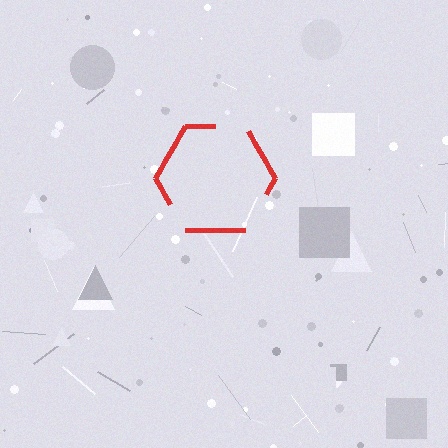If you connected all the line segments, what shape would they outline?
They would outline a hexagon.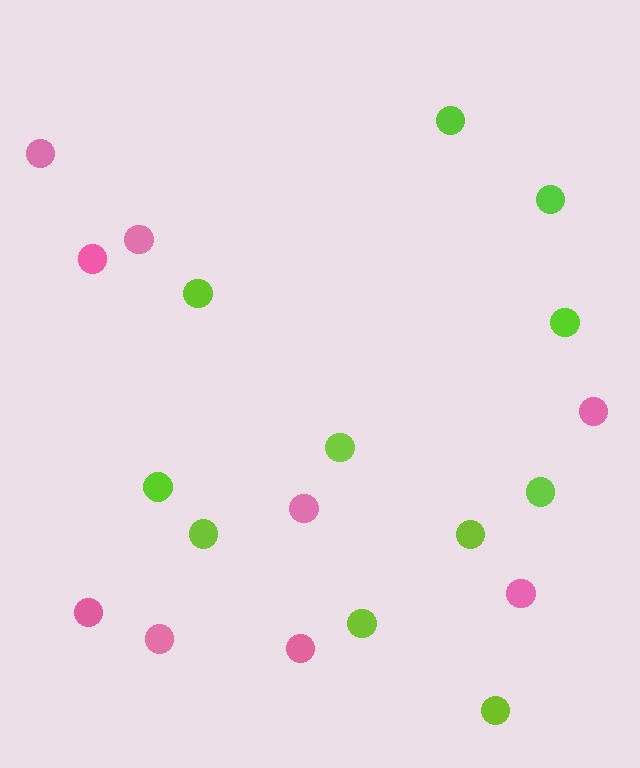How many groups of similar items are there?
There are 2 groups: one group of pink circles (9) and one group of lime circles (11).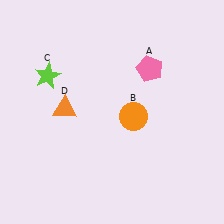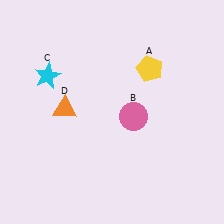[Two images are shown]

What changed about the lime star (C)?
In Image 1, C is lime. In Image 2, it changed to cyan.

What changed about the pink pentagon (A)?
In Image 1, A is pink. In Image 2, it changed to yellow.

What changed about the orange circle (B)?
In Image 1, B is orange. In Image 2, it changed to pink.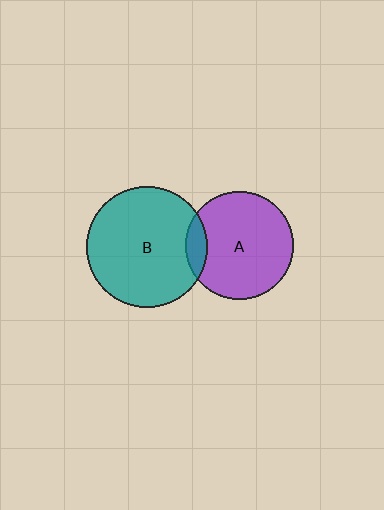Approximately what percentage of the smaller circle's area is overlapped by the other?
Approximately 10%.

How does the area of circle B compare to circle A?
Approximately 1.3 times.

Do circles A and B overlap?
Yes.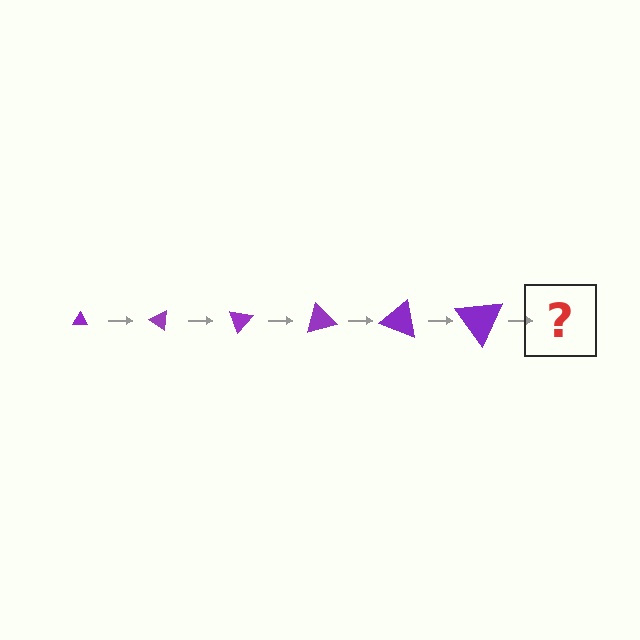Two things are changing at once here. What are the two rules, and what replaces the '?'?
The two rules are that the triangle grows larger each step and it rotates 35 degrees each step. The '?' should be a triangle, larger than the previous one and rotated 210 degrees from the start.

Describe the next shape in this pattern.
It should be a triangle, larger than the previous one and rotated 210 degrees from the start.